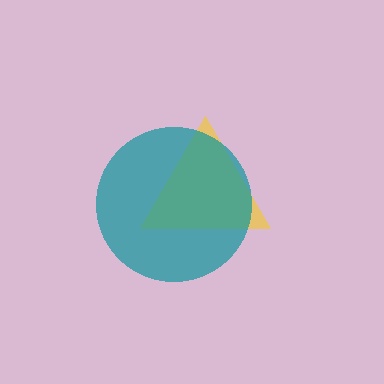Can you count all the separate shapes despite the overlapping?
Yes, there are 2 separate shapes.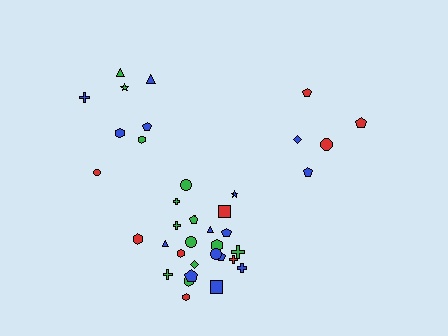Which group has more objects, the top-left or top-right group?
The top-left group.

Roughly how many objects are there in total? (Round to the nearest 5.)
Roughly 40 objects in total.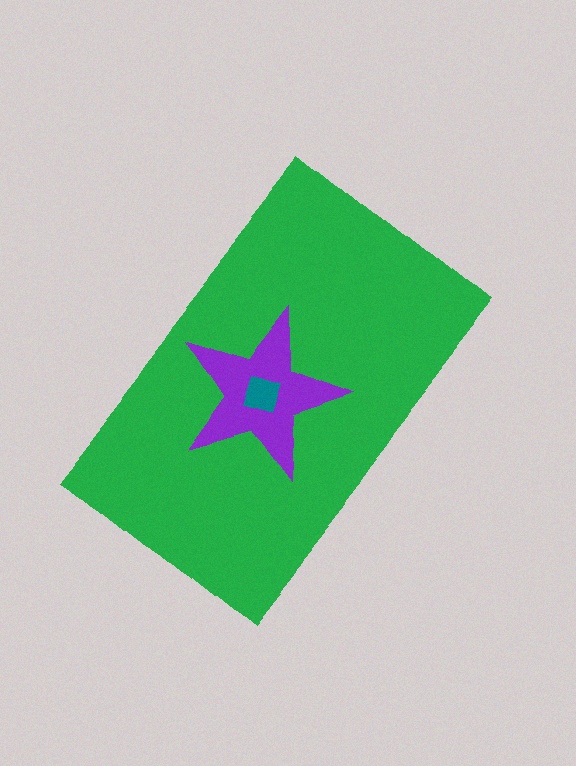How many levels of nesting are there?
3.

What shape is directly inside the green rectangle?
The purple star.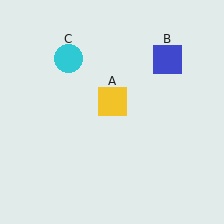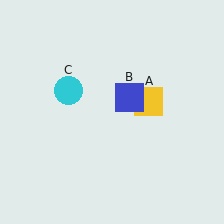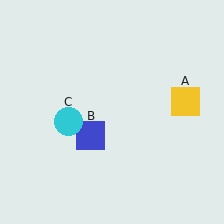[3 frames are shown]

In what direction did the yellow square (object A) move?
The yellow square (object A) moved right.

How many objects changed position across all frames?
3 objects changed position: yellow square (object A), blue square (object B), cyan circle (object C).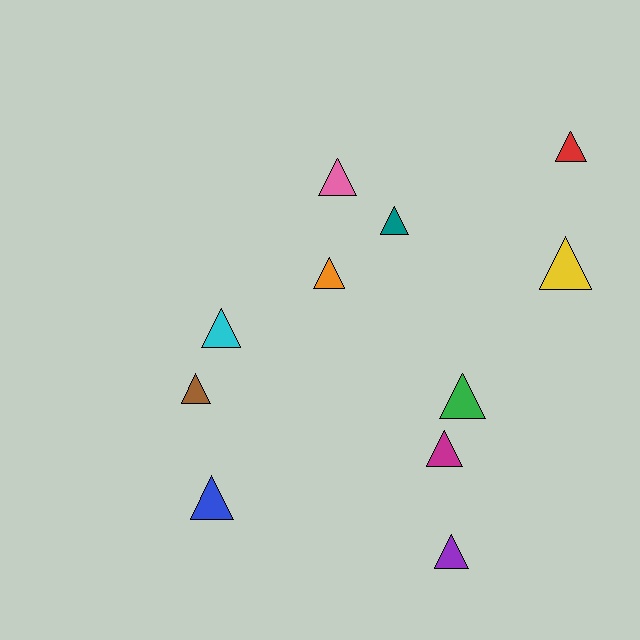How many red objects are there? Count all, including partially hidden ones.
There is 1 red object.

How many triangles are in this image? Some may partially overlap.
There are 11 triangles.